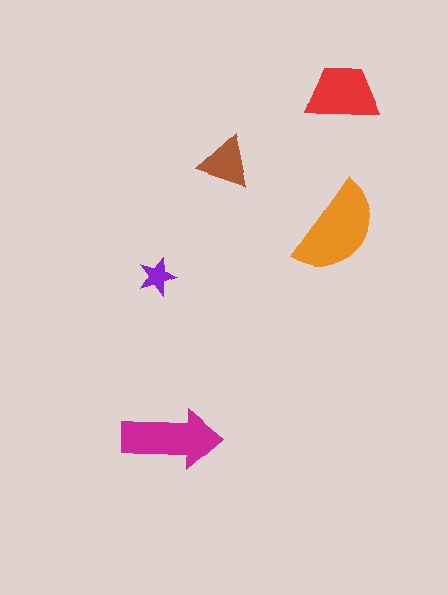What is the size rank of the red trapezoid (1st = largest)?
3rd.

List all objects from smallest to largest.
The purple star, the brown triangle, the red trapezoid, the magenta arrow, the orange semicircle.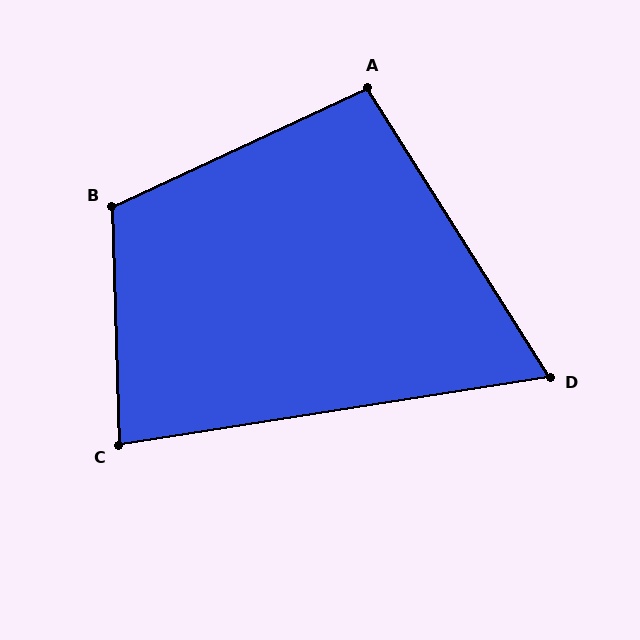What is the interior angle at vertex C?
Approximately 83 degrees (acute).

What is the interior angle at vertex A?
Approximately 97 degrees (obtuse).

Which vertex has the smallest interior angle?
D, at approximately 67 degrees.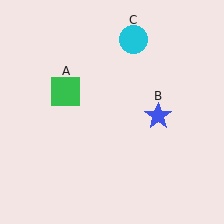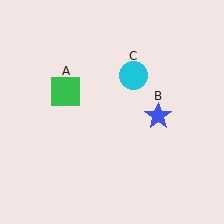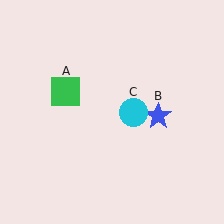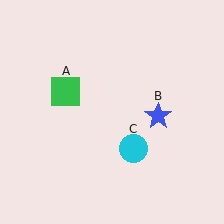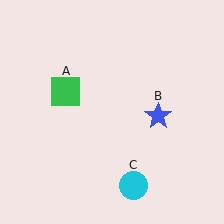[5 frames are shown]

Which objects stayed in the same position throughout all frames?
Green square (object A) and blue star (object B) remained stationary.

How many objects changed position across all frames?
1 object changed position: cyan circle (object C).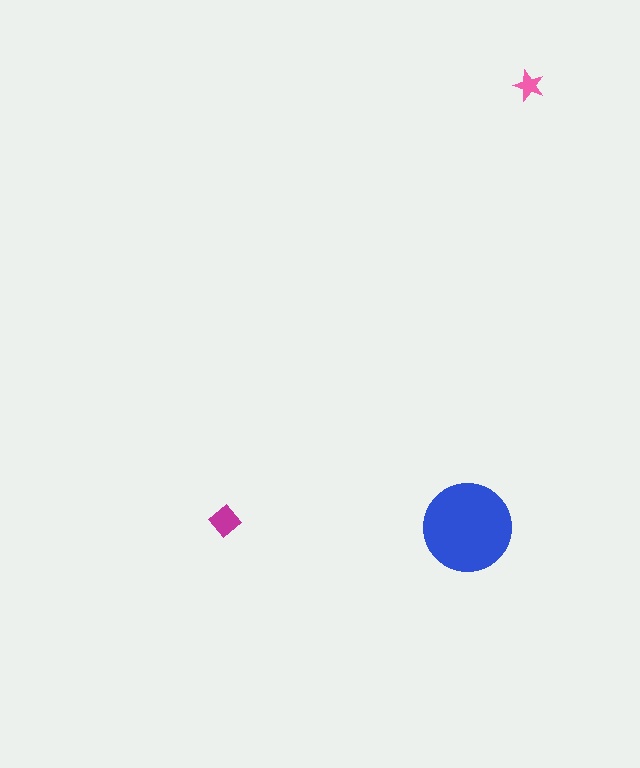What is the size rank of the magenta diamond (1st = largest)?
2nd.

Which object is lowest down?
The blue circle is bottommost.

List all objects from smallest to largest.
The pink star, the magenta diamond, the blue circle.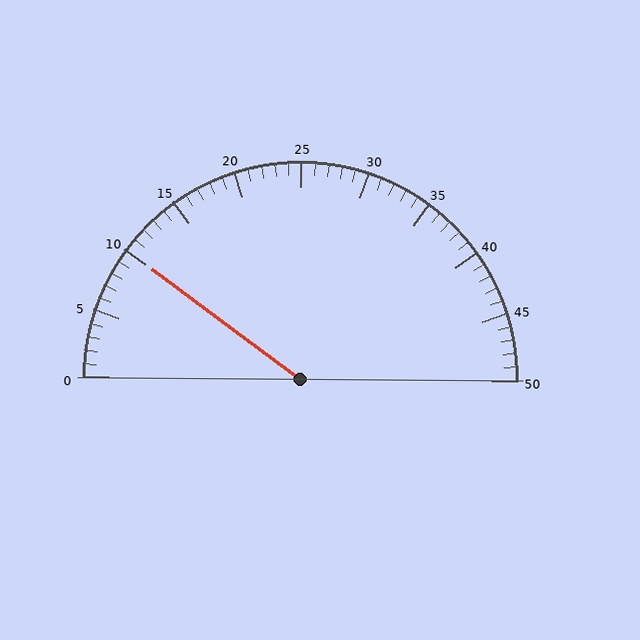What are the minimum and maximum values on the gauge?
The gauge ranges from 0 to 50.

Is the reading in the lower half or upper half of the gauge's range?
The reading is in the lower half of the range (0 to 50).